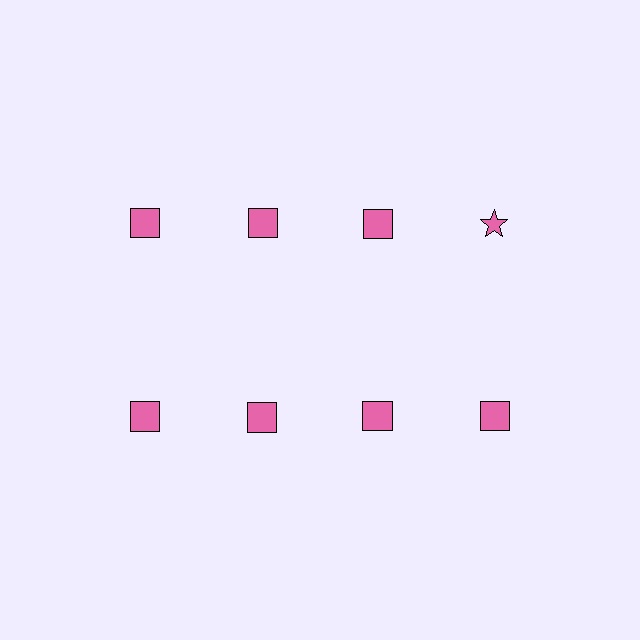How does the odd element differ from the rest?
It has a different shape: star instead of square.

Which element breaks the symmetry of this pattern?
The pink star in the top row, second from right column breaks the symmetry. All other shapes are pink squares.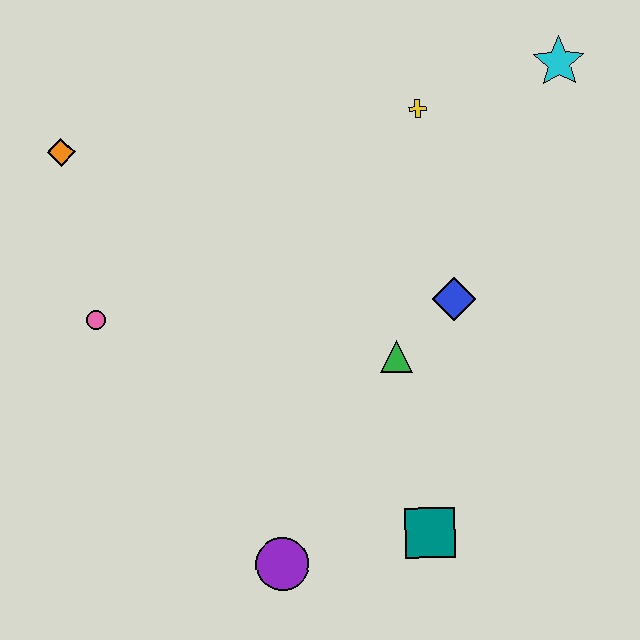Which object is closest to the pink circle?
The orange diamond is closest to the pink circle.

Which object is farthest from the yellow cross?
The purple circle is farthest from the yellow cross.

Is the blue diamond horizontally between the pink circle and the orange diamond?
No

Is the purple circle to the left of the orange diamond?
No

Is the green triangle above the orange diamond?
No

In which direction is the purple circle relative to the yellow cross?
The purple circle is below the yellow cross.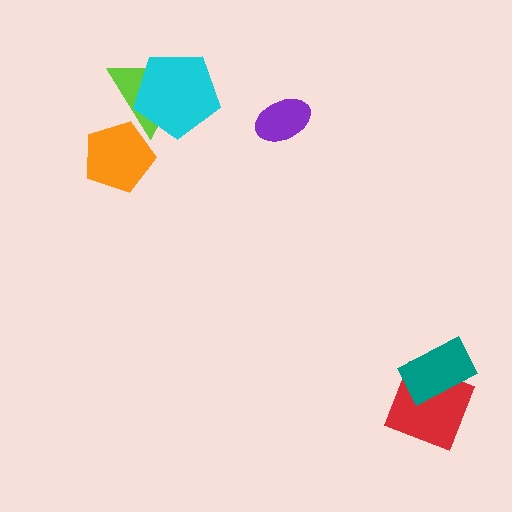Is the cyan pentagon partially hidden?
No, no other shape covers it.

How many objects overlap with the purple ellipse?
0 objects overlap with the purple ellipse.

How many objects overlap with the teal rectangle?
1 object overlaps with the teal rectangle.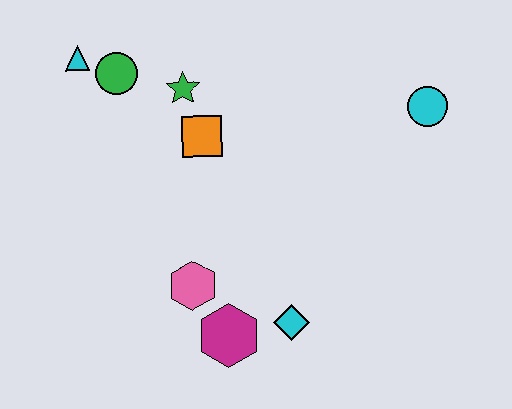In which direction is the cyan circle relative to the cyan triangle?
The cyan circle is to the right of the cyan triangle.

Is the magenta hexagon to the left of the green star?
No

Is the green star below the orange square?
No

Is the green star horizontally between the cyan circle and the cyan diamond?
No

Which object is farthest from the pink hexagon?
The cyan circle is farthest from the pink hexagon.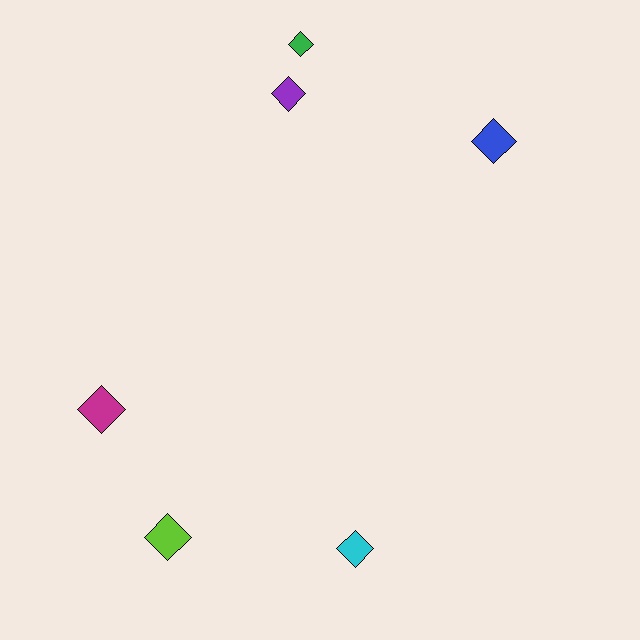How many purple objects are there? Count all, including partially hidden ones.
There is 1 purple object.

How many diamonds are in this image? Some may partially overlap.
There are 6 diamonds.